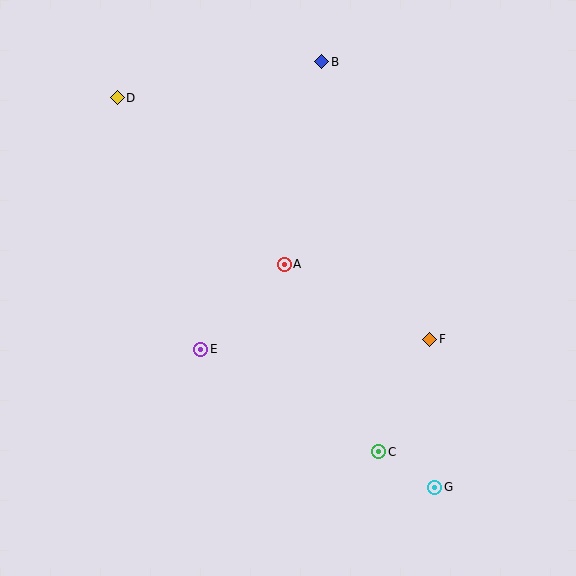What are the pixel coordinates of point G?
Point G is at (435, 487).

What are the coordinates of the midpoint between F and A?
The midpoint between F and A is at (357, 302).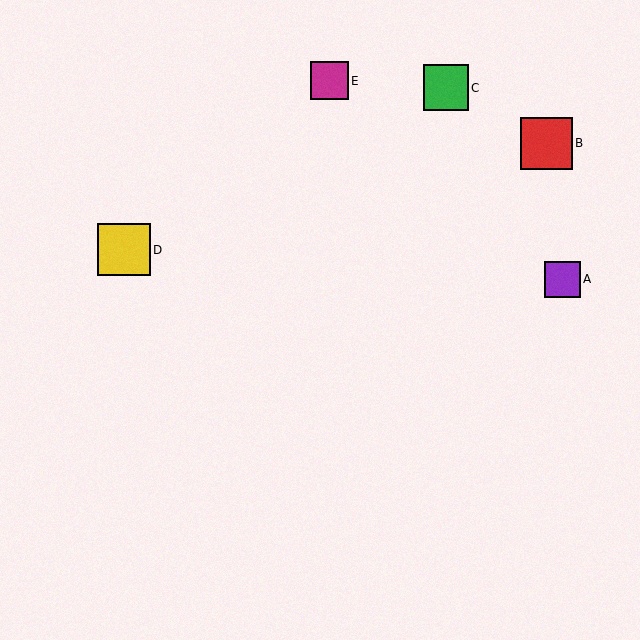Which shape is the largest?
The yellow square (labeled D) is the largest.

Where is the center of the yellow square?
The center of the yellow square is at (124, 250).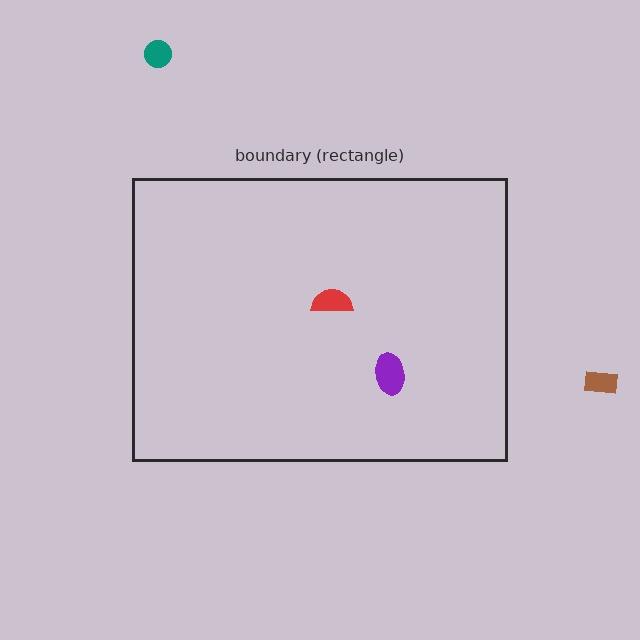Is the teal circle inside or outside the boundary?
Outside.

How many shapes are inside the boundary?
2 inside, 2 outside.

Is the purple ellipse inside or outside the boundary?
Inside.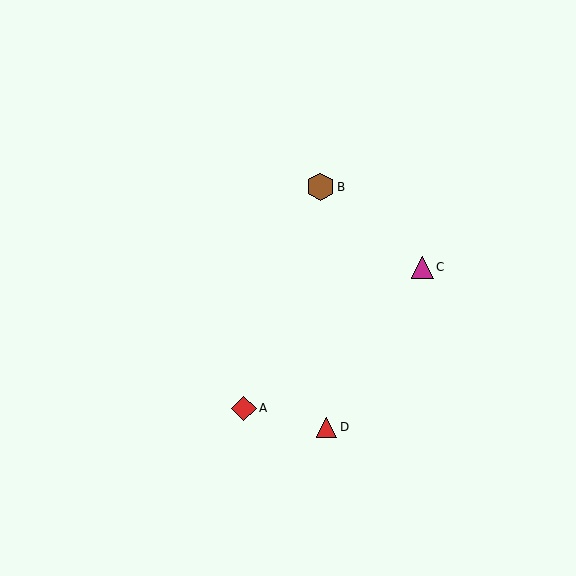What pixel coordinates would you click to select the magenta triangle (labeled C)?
Click at (422, 267) to select the magenta triangle C.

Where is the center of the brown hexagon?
The center of the brown hexagon is at (320, 187).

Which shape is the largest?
The brown hexagon (labeled B) is the largest.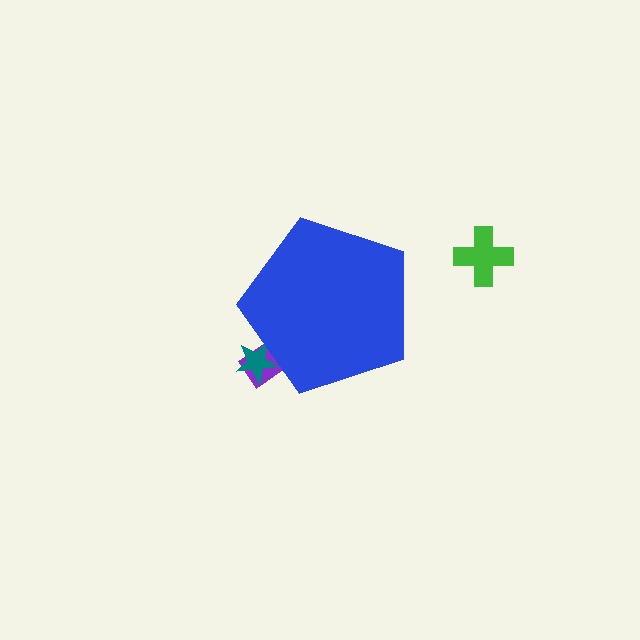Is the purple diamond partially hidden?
Yes, the purple diamond is partially hidden behind the blue pentagon.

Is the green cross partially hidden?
No, the green cross is fully visible.